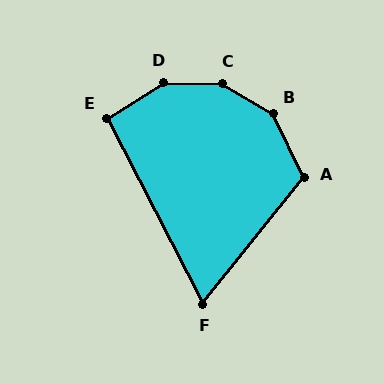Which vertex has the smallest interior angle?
F, at approximately 66 degrees.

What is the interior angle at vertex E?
Approximately 95 degrees (approximately right).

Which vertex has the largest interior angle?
C, at approximately 150 degrees.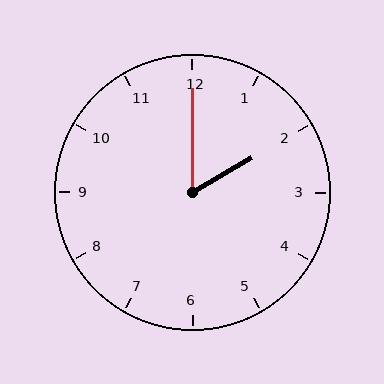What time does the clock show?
2:00.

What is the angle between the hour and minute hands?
Approximately 60 degrees.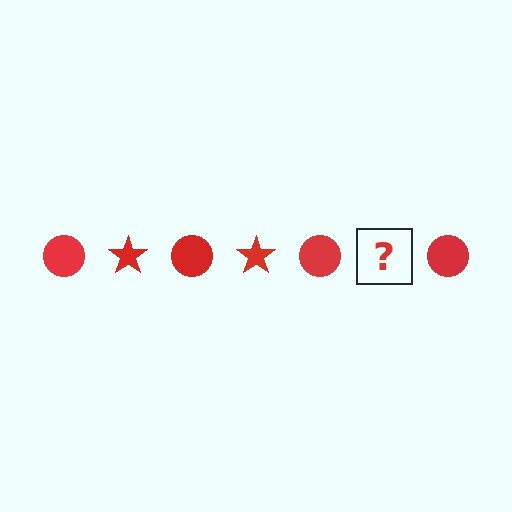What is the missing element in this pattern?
The missing element is a red star.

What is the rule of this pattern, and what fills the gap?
The rule is that the pattern cycles through circle, star shapes in red. The gap should be filled with a red star.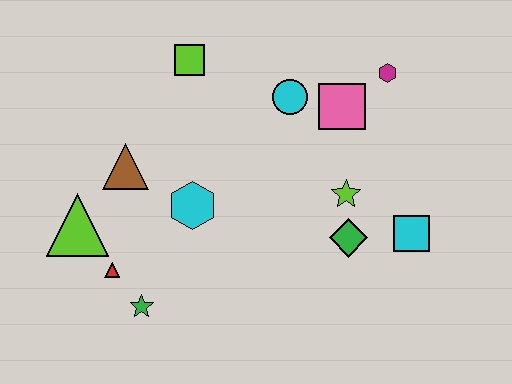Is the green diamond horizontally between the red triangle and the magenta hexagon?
Yes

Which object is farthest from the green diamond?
The lime triangle is farthest from the green diamond.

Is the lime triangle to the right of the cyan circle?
No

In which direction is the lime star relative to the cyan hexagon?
The lime star is to the right of the cyan hexagon.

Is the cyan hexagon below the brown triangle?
Yes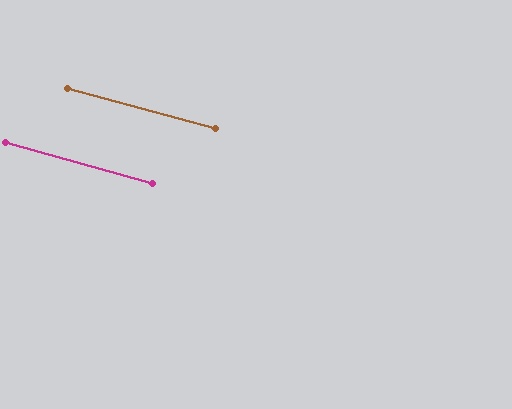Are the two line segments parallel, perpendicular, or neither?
Parallel — their directions differ by only 0.7°.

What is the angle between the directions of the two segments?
Approximately 1 degree.